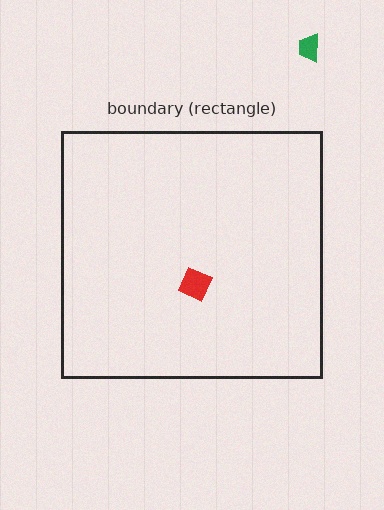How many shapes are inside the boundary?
1 inside, 1 outside.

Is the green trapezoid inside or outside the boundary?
Outside.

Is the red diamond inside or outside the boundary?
Inside.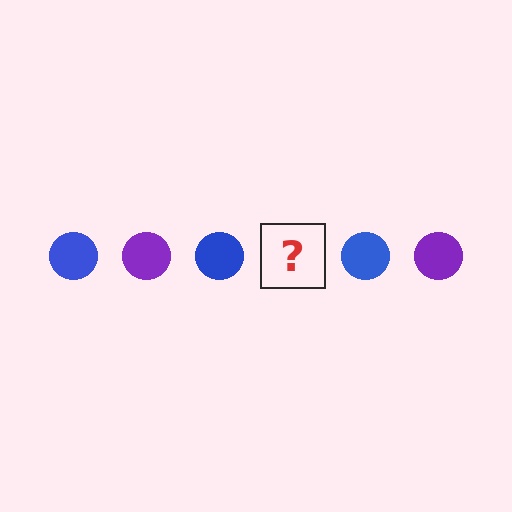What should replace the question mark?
The question mark should be replaced with a purple circle.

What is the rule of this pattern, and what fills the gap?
The rule is that the pattern cycles through blue, purple circles. The gap should be filled with a purple circle.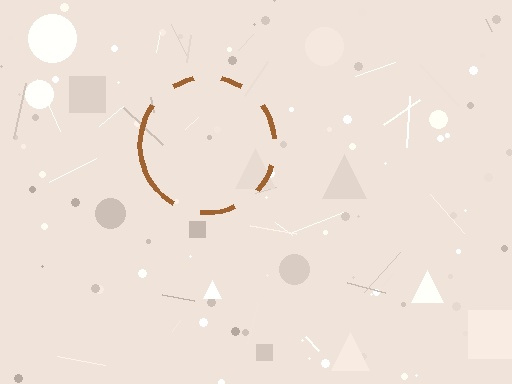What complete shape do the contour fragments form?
The contour fragments form a circle.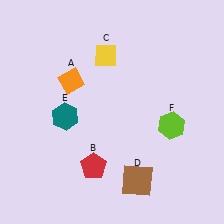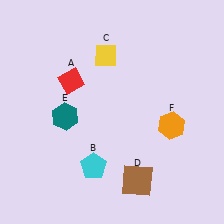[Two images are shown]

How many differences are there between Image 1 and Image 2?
There are 3 differences between the two images.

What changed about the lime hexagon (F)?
In Image 1, F is lime. In Image 2, it changed to orange.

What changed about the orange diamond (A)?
In Image 1, A is orange. In Image 2, it changed to red.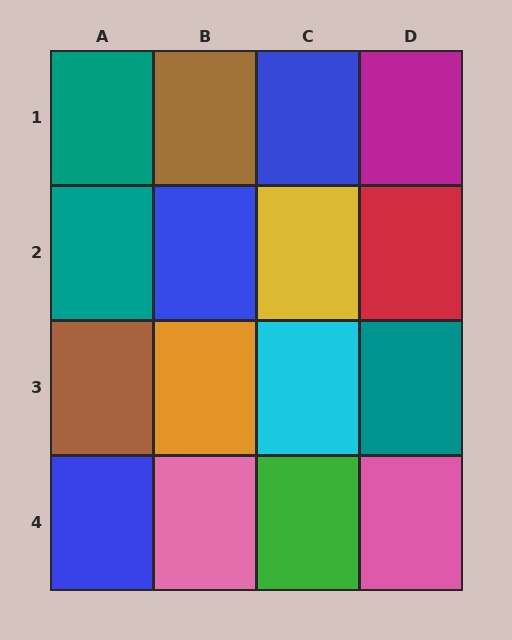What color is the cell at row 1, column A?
Teal.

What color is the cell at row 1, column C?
Blue.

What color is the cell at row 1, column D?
Magenta.